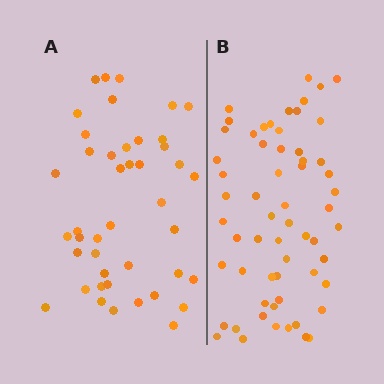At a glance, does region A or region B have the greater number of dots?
Region B (the right region) has more dots.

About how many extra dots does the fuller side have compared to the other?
Region B has approximately 15 more dots than region A.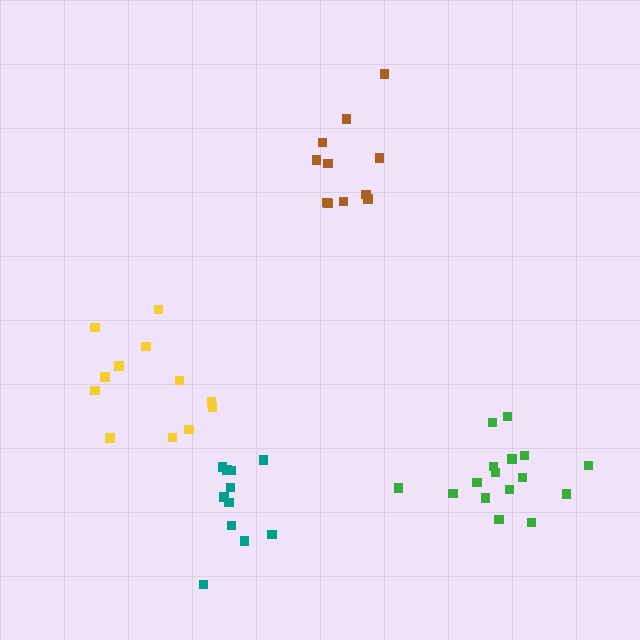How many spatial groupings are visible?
There are 4 spatial groupings.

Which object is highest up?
The brown cluster is topmost.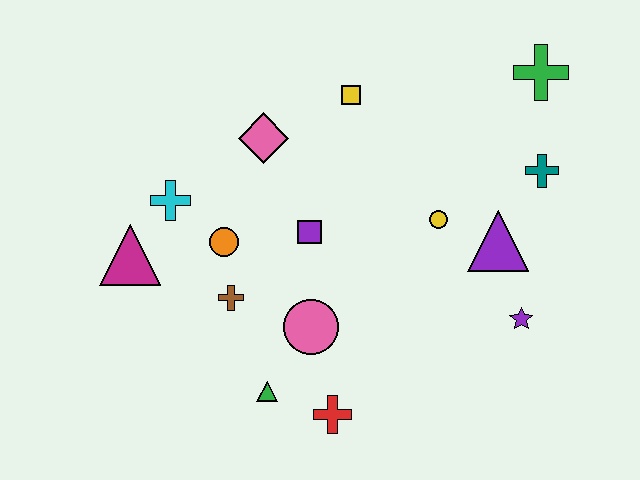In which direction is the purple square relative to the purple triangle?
The purple square is to the left of the purple triangle.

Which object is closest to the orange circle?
The brown cross is closest to the orange circle.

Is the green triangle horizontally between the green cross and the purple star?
No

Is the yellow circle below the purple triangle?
No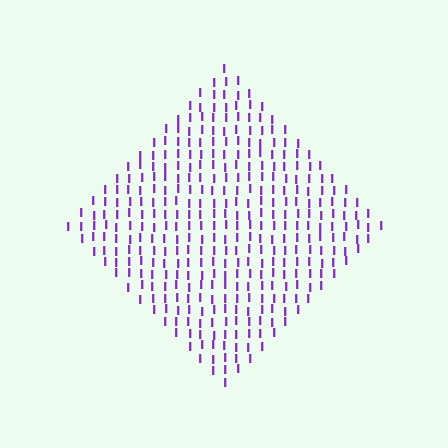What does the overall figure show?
The overall figure shows a diamond.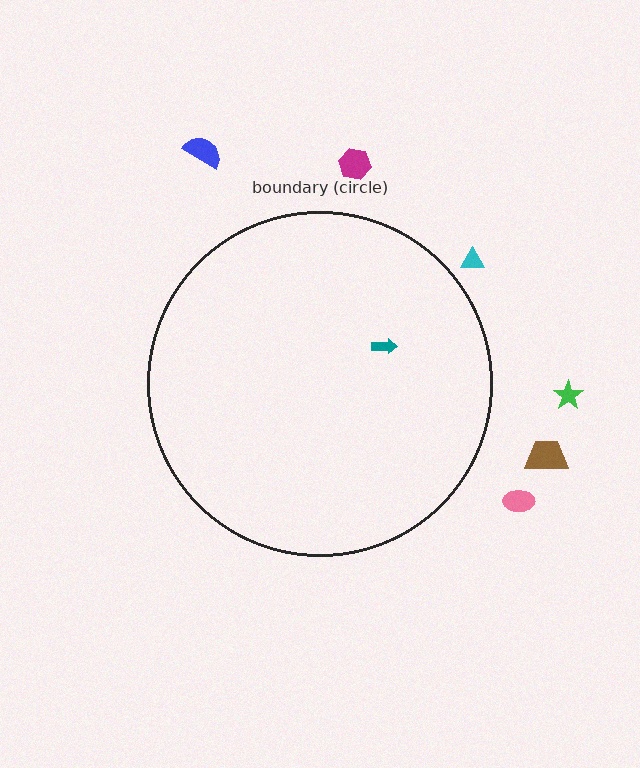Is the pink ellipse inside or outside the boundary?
Outside.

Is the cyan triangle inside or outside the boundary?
Outside.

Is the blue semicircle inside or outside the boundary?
Outside.